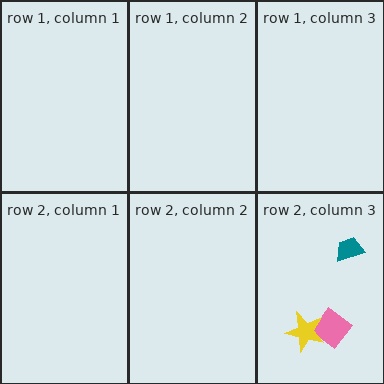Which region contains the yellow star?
The row 2, column 3 region.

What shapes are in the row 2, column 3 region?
The teal trapezoid, the pink diamond, the yellow star.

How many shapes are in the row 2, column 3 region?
3.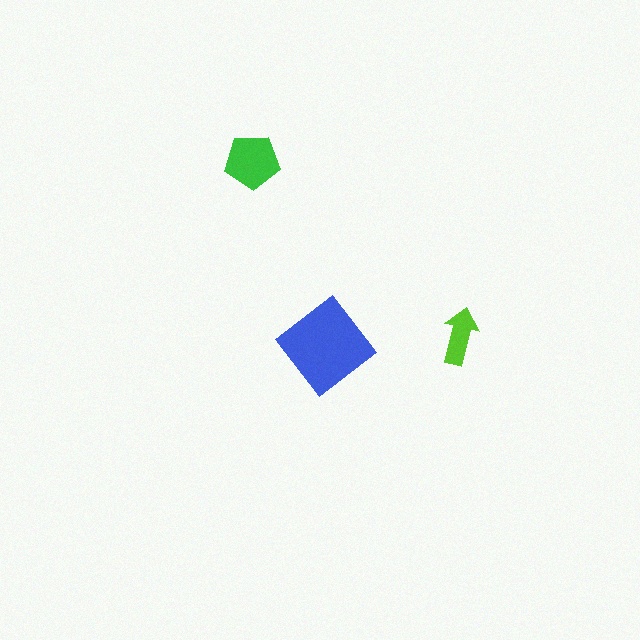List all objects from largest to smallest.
The blue diamond, the green pentagon, the lime arrow.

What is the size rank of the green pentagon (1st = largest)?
2nd.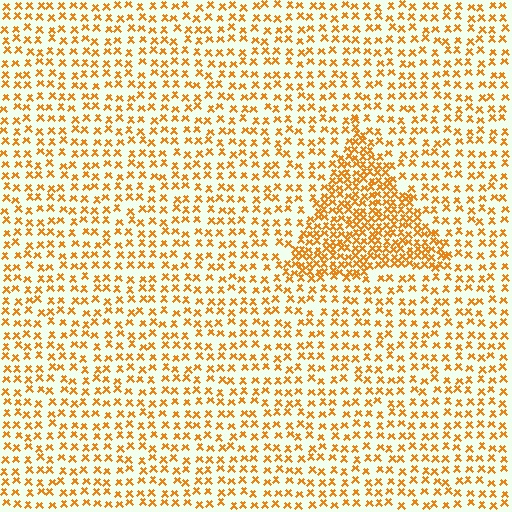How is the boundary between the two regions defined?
The boundary is defined by a change in element density (approximately 2.2x ratio). All elements are the same color, size, and shape.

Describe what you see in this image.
The image contains small orange elements arranged at two different densities. A triangle-shaped region is visible where the elements are more densely packed than the surrounding area.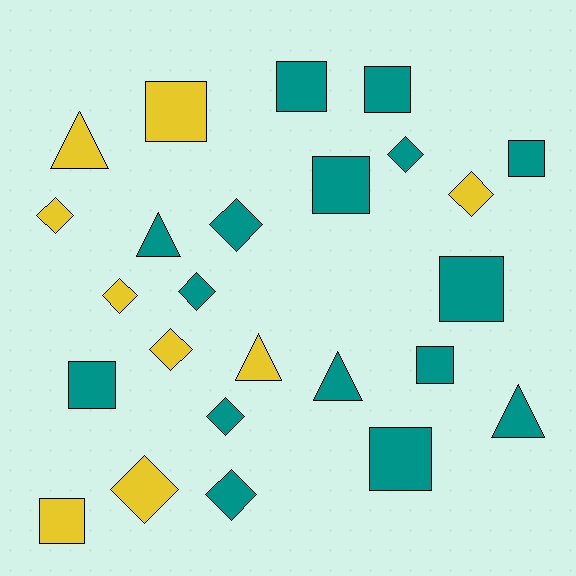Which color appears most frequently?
Teal, with 16 objects.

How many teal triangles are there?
There are 3 teal triangles.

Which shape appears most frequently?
Diamond, with 10 objects.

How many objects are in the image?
There are 25 objects.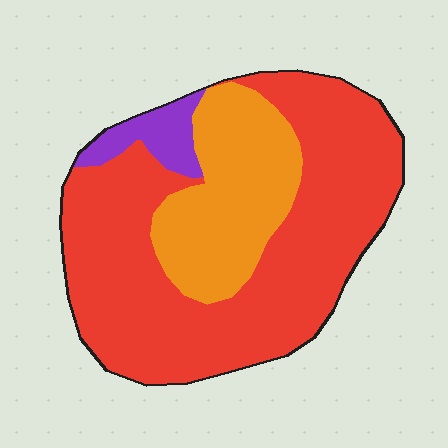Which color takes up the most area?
Red, at roughly 65%.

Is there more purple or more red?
Red.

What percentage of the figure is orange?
Orange takes up about one quarter (1/4) of the figure.